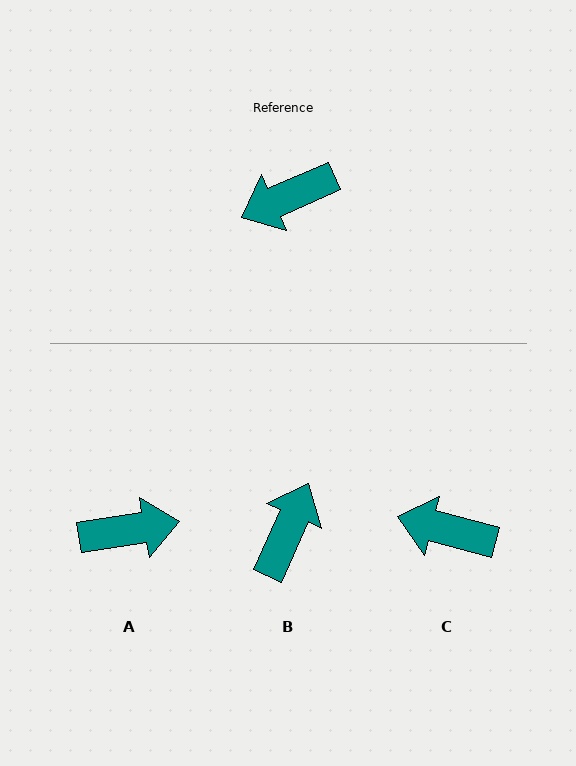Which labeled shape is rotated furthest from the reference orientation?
A, about 165 degrees away.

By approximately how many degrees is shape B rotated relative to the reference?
Approximately 138 degrees clockwise.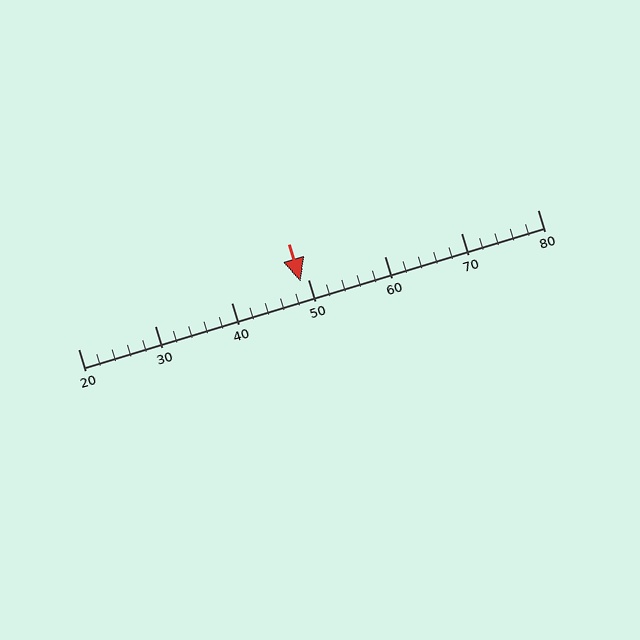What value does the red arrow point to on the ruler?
The red arrow points to approximately 49.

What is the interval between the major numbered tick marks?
The major tick marks are spaced 10 units apart.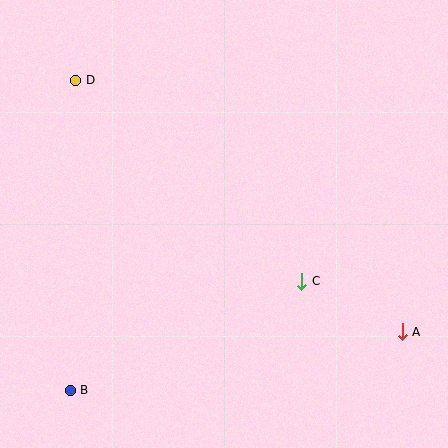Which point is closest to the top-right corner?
Point C is closest to the top-right corner.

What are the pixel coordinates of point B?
Point B is at (70, 390).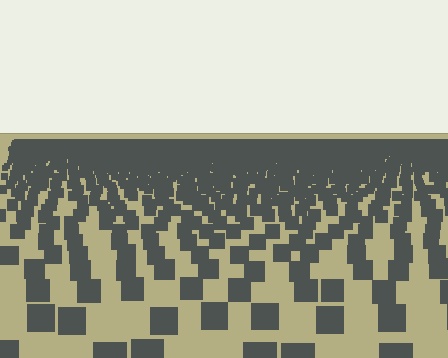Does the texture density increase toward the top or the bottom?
Density increases toward the top.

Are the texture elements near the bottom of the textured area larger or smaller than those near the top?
Larger. Near the bottom, elements are closer to the viewer and appear at a bigger on-screen size.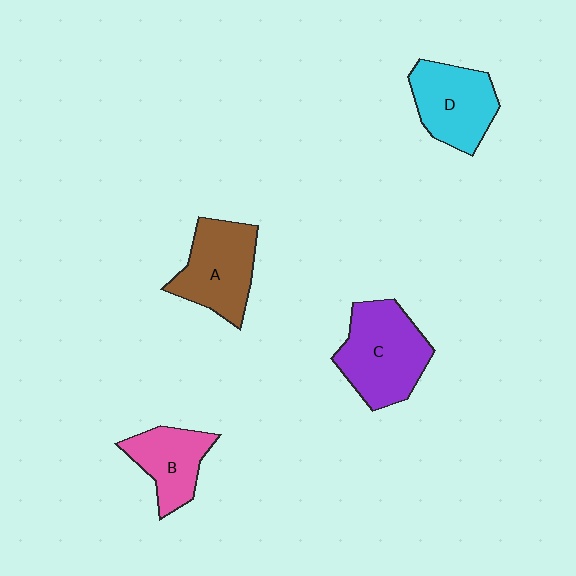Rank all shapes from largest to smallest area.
From largest to smallest: C (purple), A (brown), D (cyan), B (pink).